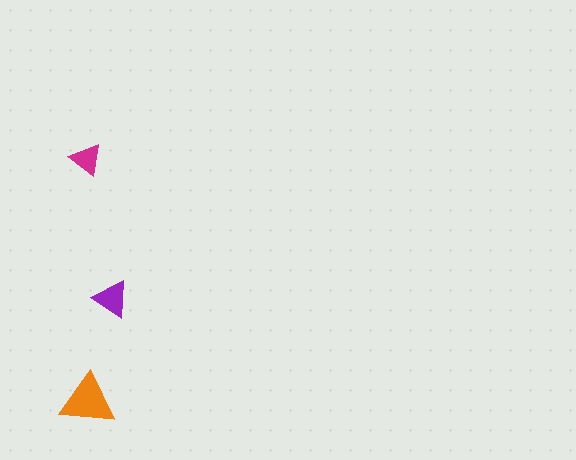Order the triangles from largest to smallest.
the orange one, the purple one, the magenta one.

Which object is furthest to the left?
The magenta triangle is leftmost.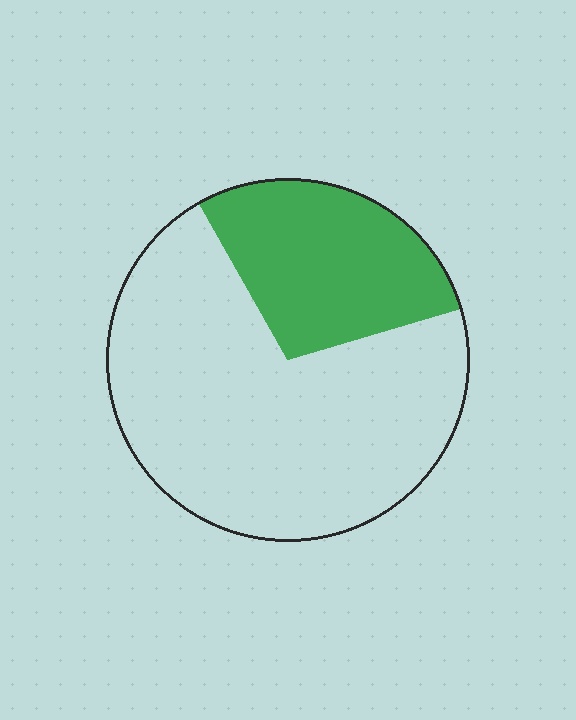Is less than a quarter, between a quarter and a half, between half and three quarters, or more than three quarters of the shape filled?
Between a quarter and a half.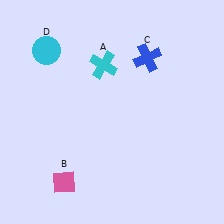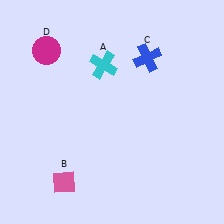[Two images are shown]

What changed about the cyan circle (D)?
In Image 1, D is cyan. In Image 2, it changed to magenta.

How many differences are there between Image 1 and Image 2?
There is 1 difference between the two images.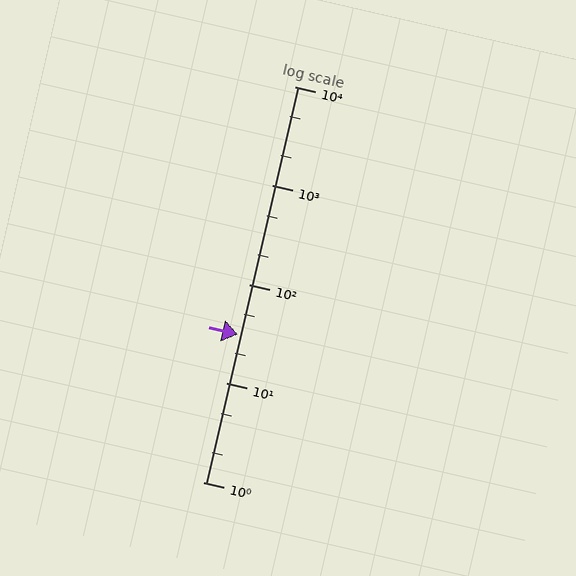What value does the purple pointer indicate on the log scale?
The pointer indicates approximately 31.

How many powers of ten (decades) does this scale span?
The scale spans 4 decades, from 1 to 10000.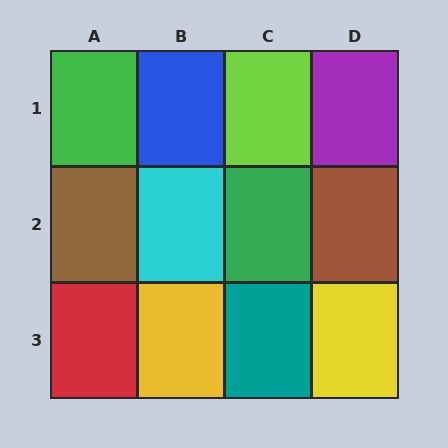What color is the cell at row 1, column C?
Lime.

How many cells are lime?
1 cell is lime.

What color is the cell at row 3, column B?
Yellow.